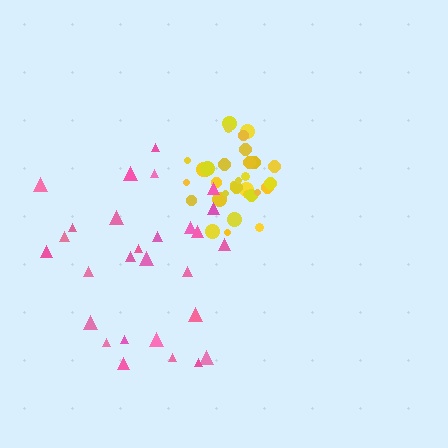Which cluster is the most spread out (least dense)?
Pink.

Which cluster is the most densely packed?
Yellow.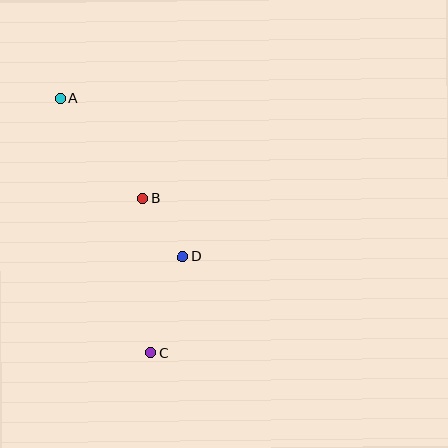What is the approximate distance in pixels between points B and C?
The distance between B and C is approximately 155 pixels.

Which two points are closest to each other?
Points B and D are closest to each other.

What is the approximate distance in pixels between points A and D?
The distance between A and D is approximately 201 pixels.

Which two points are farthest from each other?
Points A and C are farthest from each other.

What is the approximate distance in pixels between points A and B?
The distance between A and B is approximately 130 pixels.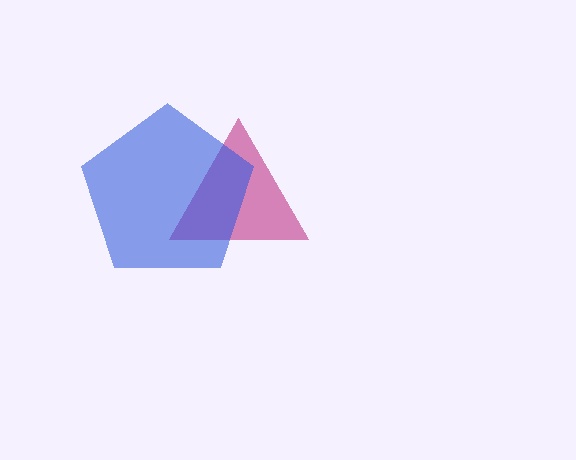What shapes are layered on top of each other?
The layered shapes are: a magenta triangle, a blue pentagon.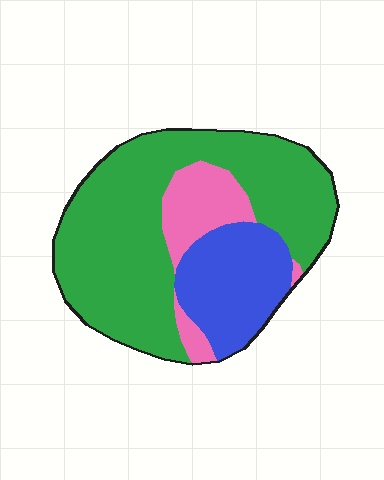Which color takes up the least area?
Pink, at roughly 15%.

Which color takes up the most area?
Green, at roughly 65%.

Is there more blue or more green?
Green.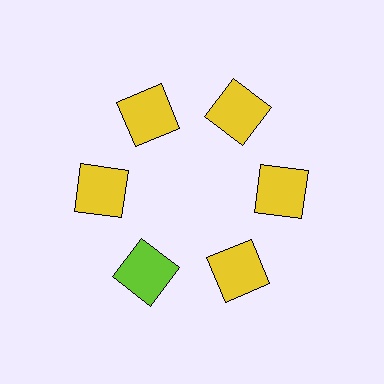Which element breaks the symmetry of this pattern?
The lime square at roughly the 7 o'clock position breaks the symmetry. All other shapes are yellow squares.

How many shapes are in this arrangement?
There are 6 shapes arranged in a ring pattern.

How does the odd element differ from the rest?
It has a different color: lime instead of yellow.